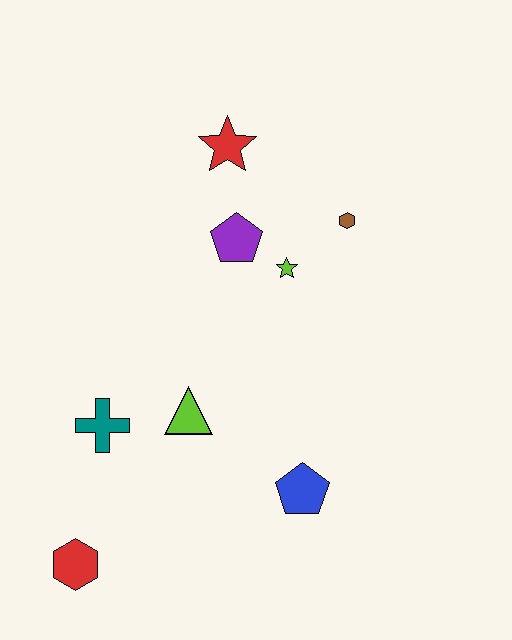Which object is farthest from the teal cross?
The brown hexagon is farthest from the teal cross.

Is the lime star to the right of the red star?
Yes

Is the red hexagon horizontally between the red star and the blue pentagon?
No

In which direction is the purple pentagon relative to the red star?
The purple pentagon is below the red star.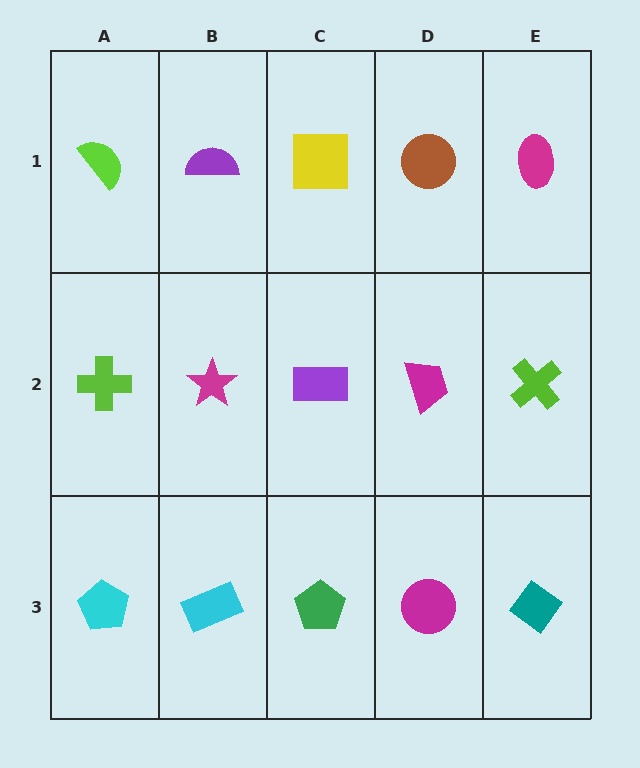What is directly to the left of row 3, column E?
A magenta circle.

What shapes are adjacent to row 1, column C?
A purple rectangle (row 2, column C), a purple semicircle (row 1, column B), a brown circle (row 1, column D).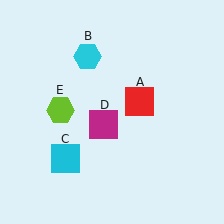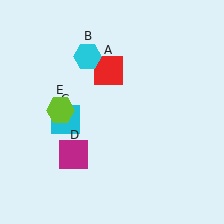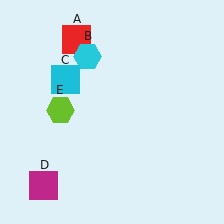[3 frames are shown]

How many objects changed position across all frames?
3 objects changed position: red square (object A), cyan square (object C), magenta square (object D).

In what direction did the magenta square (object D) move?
The magenta square (object D) moved down and to the left.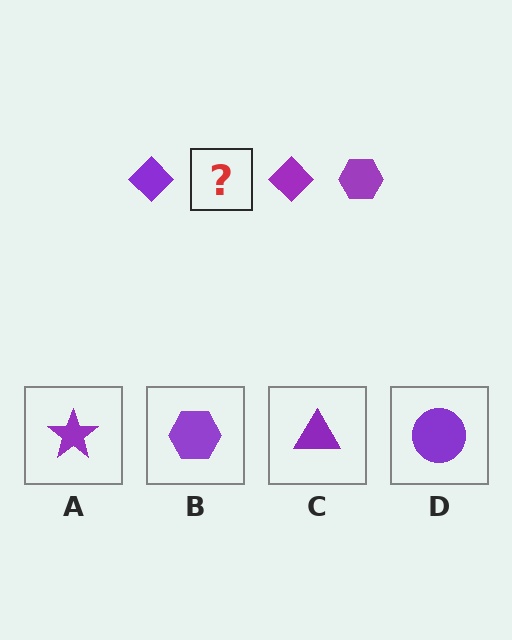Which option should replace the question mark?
Option B.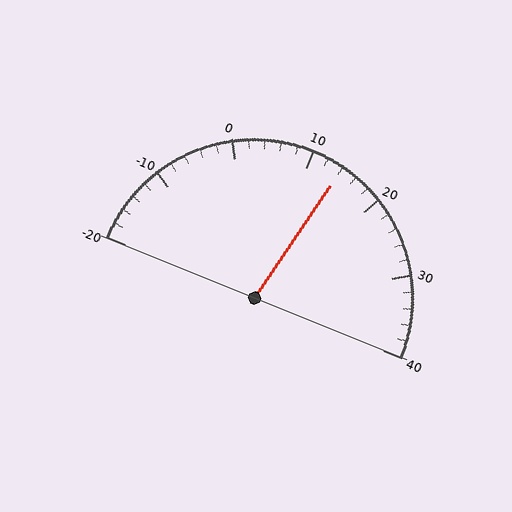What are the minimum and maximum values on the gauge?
The gauge ranges from -20 to 40.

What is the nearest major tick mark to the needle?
The nearest major tick mark is 10.